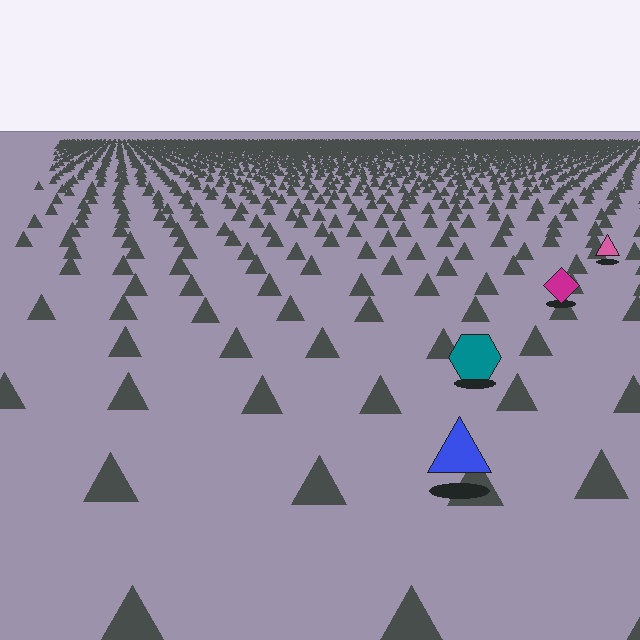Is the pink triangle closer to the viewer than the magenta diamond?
No. The magenta diamond is closer — you can tell from the texture gradient: the ground texture is coarser near it.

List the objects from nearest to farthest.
From nearest to farthest: the blue triangle, the teal hexagon, the magenta diamond, the pink triangle.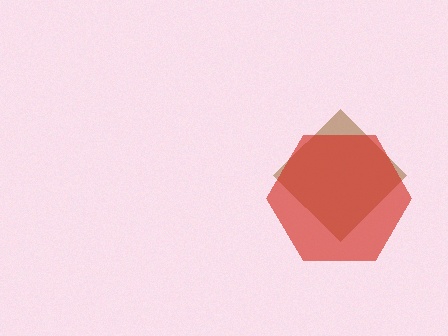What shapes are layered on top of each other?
The layered shapes are: a brown diamond, a red hexagon.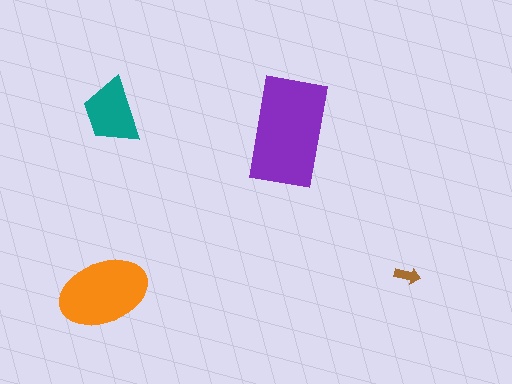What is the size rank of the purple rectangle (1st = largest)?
1st.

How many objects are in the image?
There are 4 objects in the image.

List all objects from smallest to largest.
The brown arrow, the teal trapezoid, the orange ellipse, the purple rectangle.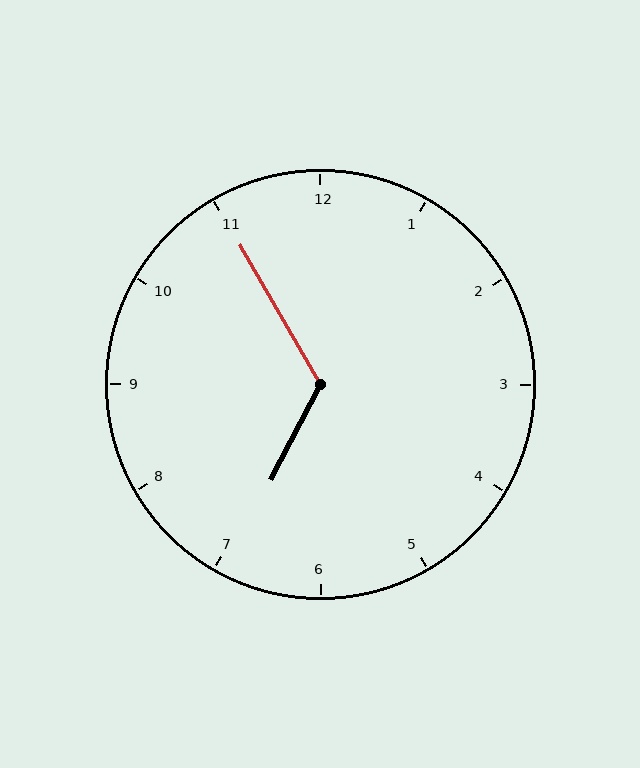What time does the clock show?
6:55.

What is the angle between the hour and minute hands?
Approximately 122 degrees.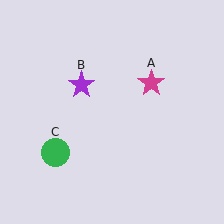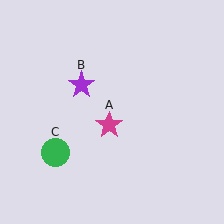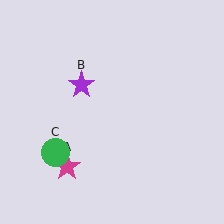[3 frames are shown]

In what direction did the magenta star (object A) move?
The magenta star (object A) moved down and to the left.